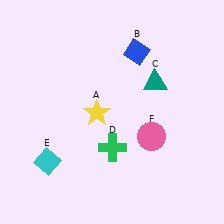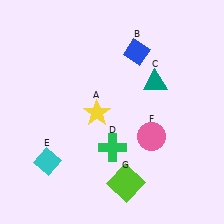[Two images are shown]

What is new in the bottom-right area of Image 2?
A lime square (G) was added in the bottom-right area of Image 2.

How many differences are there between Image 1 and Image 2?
There is 1 difference between the two images.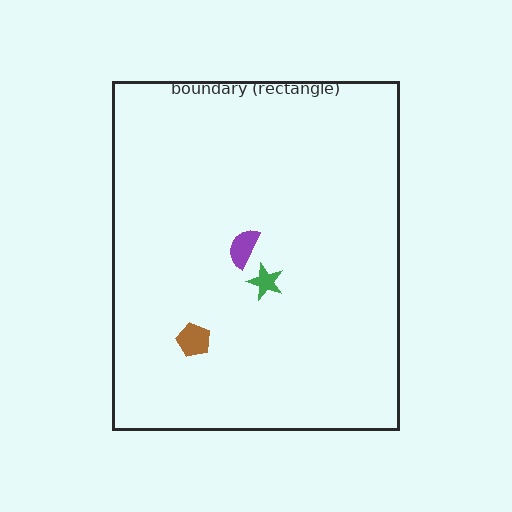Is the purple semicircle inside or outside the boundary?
Inside.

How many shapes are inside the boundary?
3 inside, 0 outside.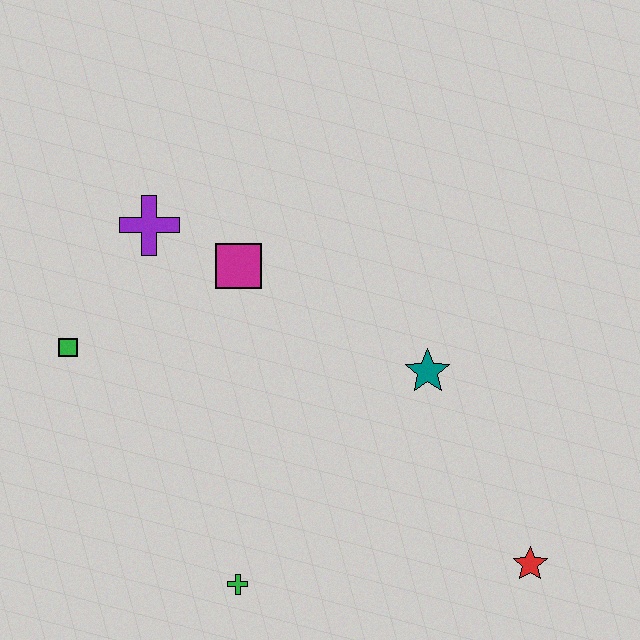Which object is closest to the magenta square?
The purple cross is closest to the magenta square.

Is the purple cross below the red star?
No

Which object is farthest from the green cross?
The purple cross is farthest from the green cross.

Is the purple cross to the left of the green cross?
Yes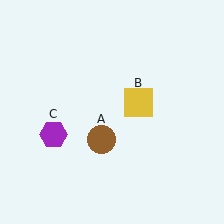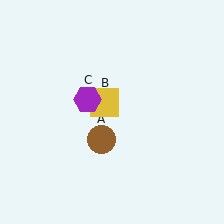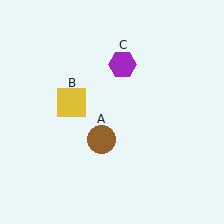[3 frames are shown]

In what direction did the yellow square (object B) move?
The yellow square (object B) moved left.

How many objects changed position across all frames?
2 objects changed position: yellow square (object B), purple hexagon (object C).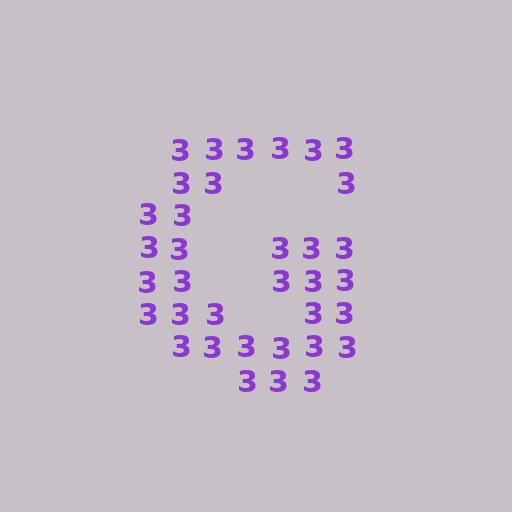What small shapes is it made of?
It is made of small digit 3's.